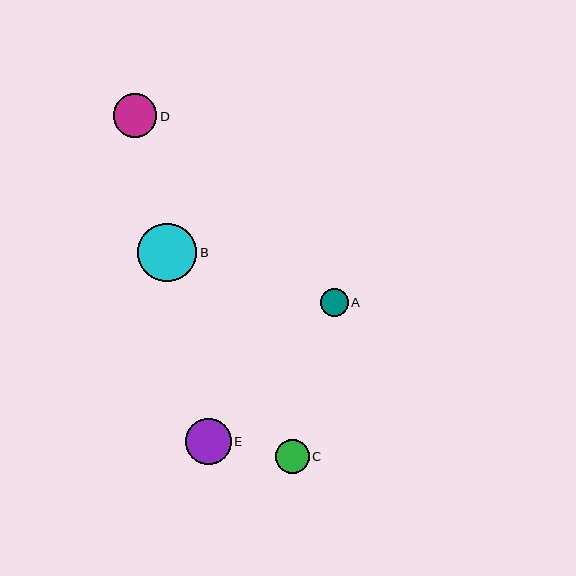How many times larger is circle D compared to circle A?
Circle D is approximately 1.6 times the size of circle A.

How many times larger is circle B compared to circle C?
Circle B is approximately 1.7 times the size of circle C.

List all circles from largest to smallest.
From largest to smallest: B, E, D, C, A.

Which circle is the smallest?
Circle A is the smallest with a size of approximately 28 pixels.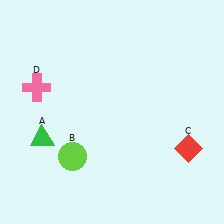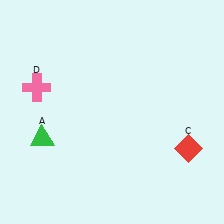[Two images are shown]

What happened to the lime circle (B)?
The lime circle (B) was removed in Image 2. It was in the bottom-left area of Image 1.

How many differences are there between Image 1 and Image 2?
There is 1 difference between the two images.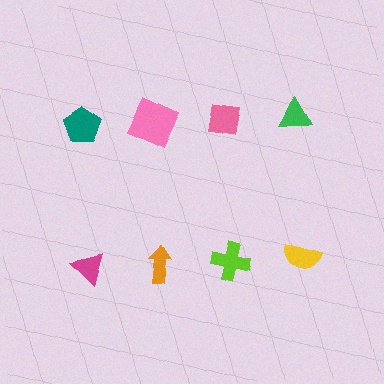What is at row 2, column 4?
A yellow semicircle.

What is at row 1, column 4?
A green triangle.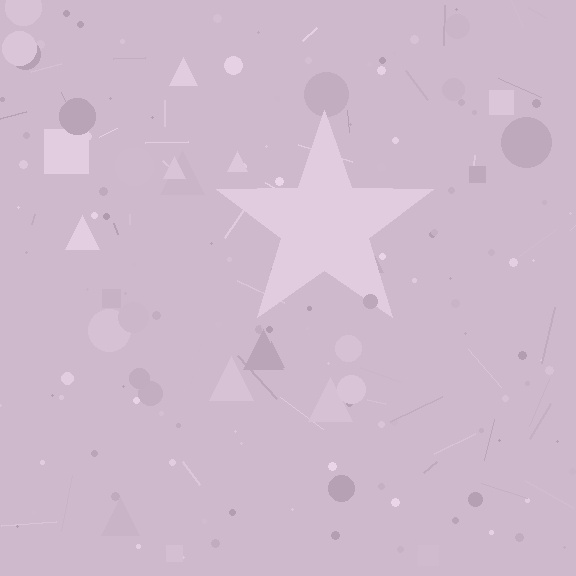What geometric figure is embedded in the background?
A star is embedded in the background.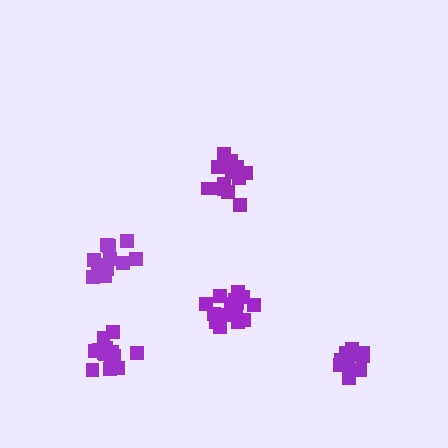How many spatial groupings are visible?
There are 5 spatial groupings.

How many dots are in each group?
Group 1: 11 dots, Group 2: 17 dots, Group 3: 17 dots, Group 4: 15 dots, Group 5: 11 dots (71 total).